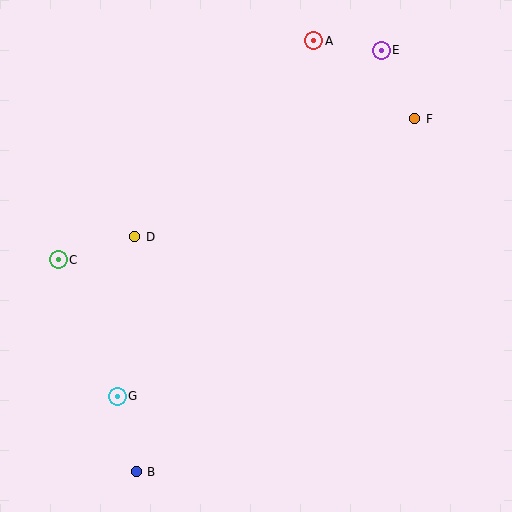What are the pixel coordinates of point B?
Point B is at (136, 472).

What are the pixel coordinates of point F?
Point F is at (415, 119).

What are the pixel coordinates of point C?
Point C is at (58, 260).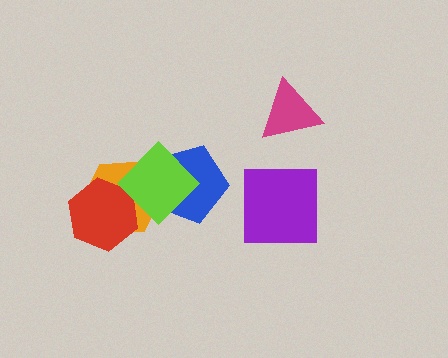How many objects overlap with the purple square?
0 objects overlap with the purple square.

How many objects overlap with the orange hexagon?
3 objects overlap with the orange hexagon.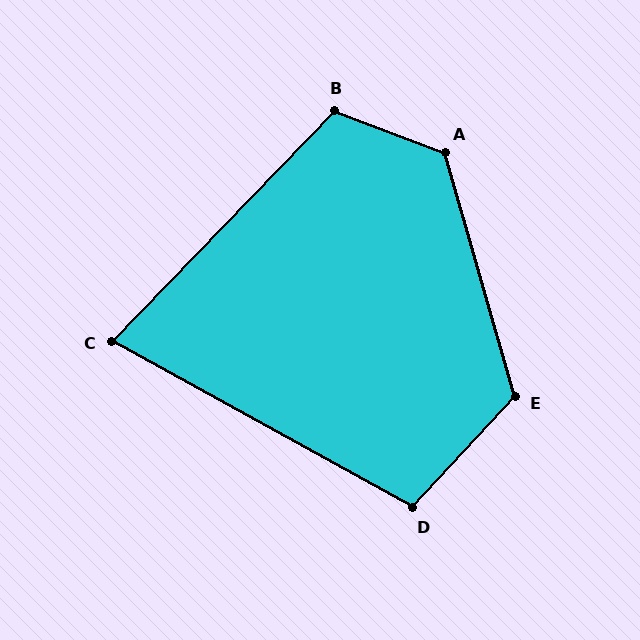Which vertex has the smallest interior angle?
C, at approximately 75 degrees.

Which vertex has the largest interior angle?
A, at approximately 126 degrees.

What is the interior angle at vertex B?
Approximately 114 degrees (obtuse).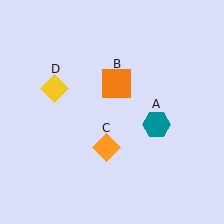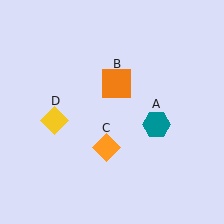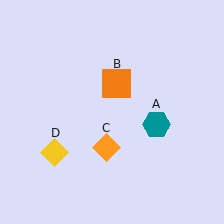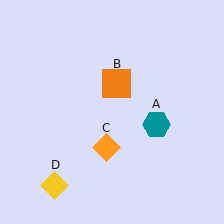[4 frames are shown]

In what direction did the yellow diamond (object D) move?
The yellow diamond (object D) moved down.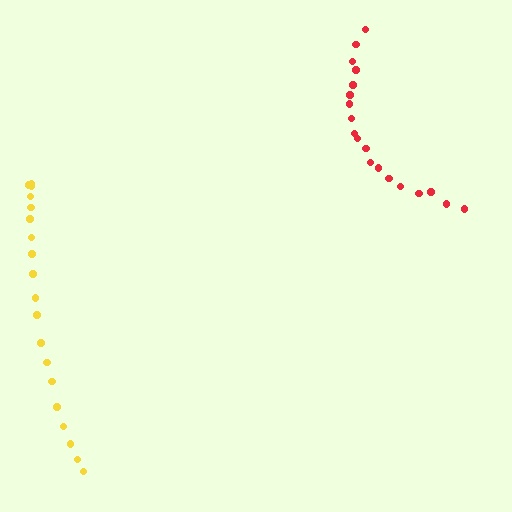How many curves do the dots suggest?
There are 2 distinct paths.